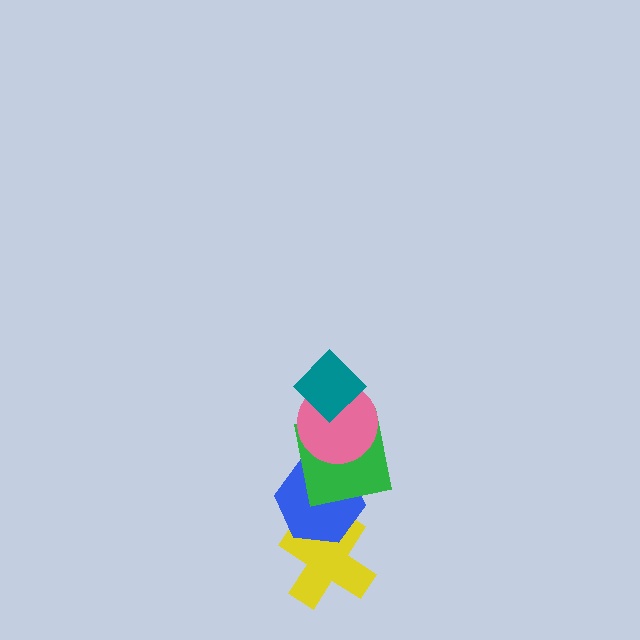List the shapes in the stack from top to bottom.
From top to bottom: the teal diamond, the pink circle, the green square, the blue hexagon, the yellow cross.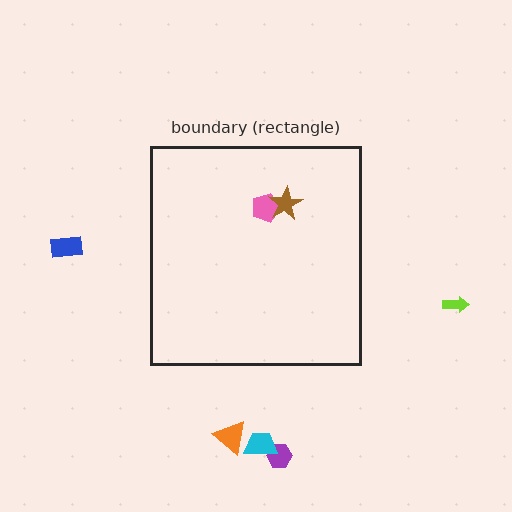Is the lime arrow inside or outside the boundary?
Outside.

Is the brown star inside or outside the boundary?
Inside.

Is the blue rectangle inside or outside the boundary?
Outside.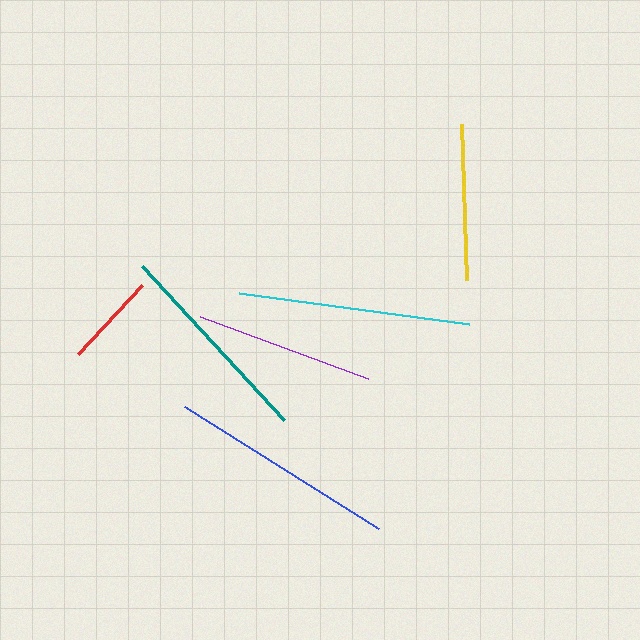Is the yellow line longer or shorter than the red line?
The yellow line is longer than the red line.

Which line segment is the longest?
The cyan line is the longest at approximately 232 pixels.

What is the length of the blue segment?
The blue segment is approximately 229 pixels long.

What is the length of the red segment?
The red segment is approximately 94 pixels long.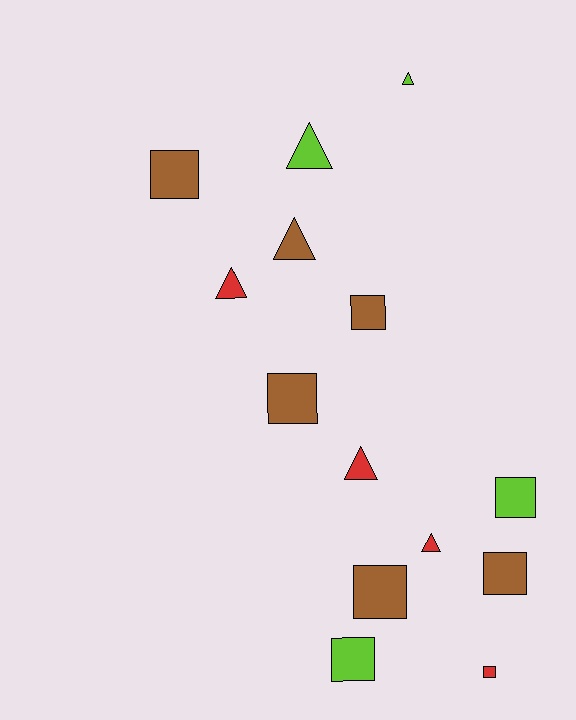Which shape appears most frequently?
Square, with 8 objects.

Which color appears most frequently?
Brown, with 6 objects.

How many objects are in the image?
There are 14 objects.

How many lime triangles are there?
There are 2 lime triangles.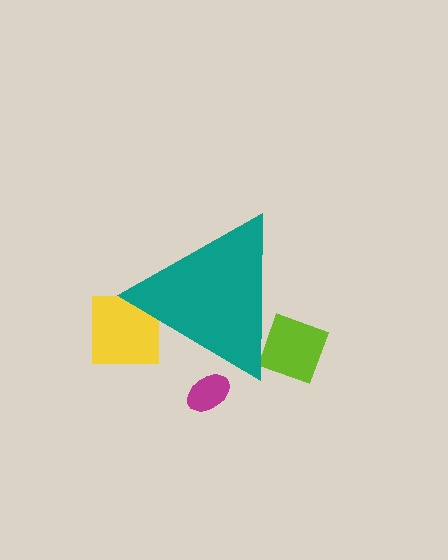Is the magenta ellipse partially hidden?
Yes, the magenta ellipse is partially hidden behind the teal triangle.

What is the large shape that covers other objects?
A teal triangle.